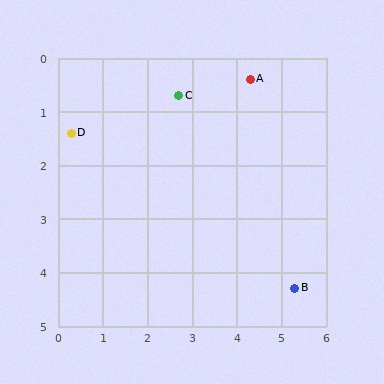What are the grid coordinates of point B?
Point B is at approximately (5.3, 4.3).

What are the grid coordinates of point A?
Point A is at approximately (4.3, 0.4).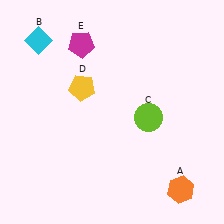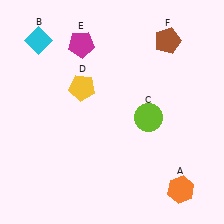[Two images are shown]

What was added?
A brown pentagon (F) was added in Image 2.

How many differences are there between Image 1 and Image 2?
There is 1 difference between the two images.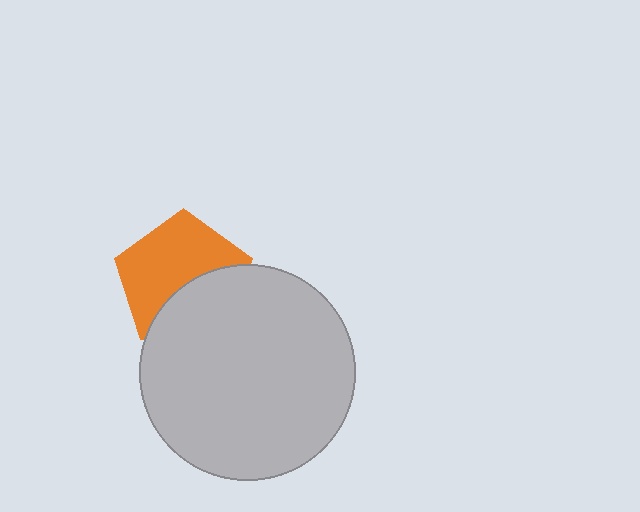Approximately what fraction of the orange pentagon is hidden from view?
Roughly 40% of the orange pentagon is hidden behind the light gray circle.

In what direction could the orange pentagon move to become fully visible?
The orange pentagon could move up. That would shift it out from behind the light gray circle entirely.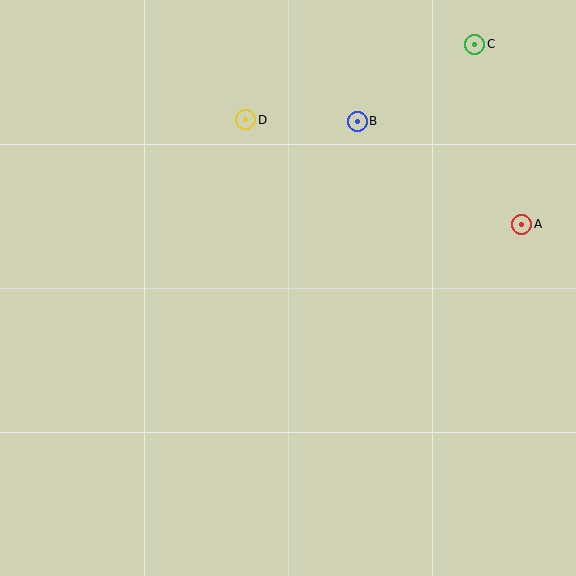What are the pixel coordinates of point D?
Point D is at (246, 120).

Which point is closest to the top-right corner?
Point C is closest to the top-right corner.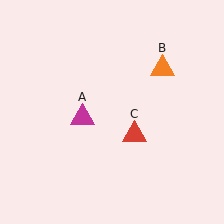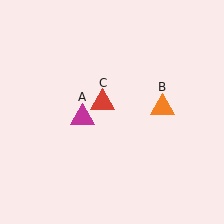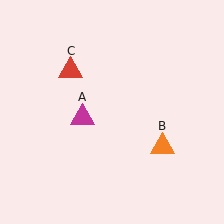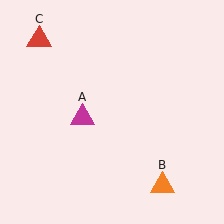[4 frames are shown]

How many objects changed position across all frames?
2 objects changed position: orange triangle (object B), red triangle (object C).